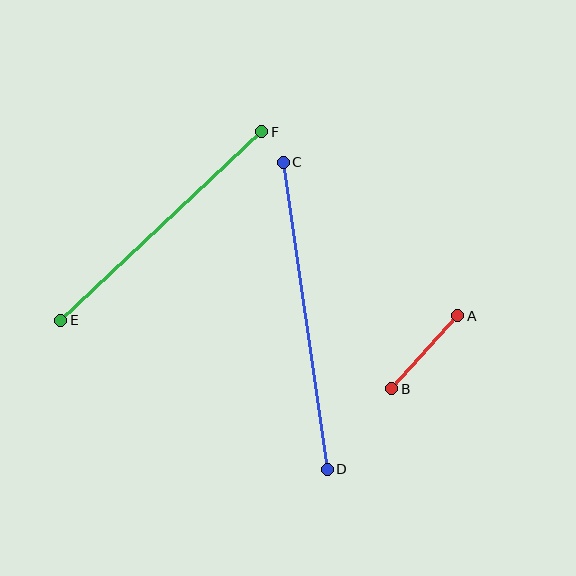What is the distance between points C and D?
The distance is approximately 310 pixels.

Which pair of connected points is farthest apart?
Points C and D are farthest apart.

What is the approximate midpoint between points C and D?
The midpoint is at approximately (305, 316) pixels.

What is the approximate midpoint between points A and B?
The midpoint is at approximately (425, 352) pixels.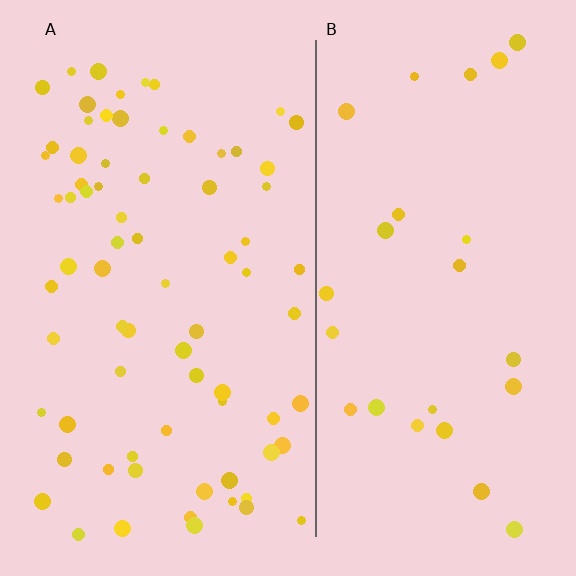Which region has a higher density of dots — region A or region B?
A (the left).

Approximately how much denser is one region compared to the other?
Approximately 2.9× — region A over region B.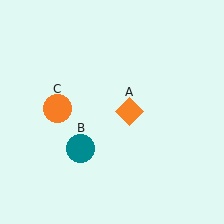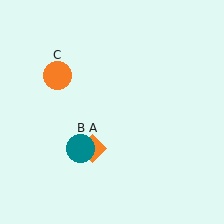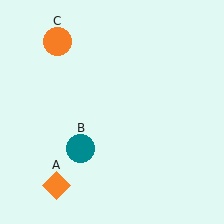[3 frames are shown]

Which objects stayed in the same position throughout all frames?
Teal circle (object B) remained stationary.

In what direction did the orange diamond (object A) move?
The orange diamond (object A) moved down and to the left.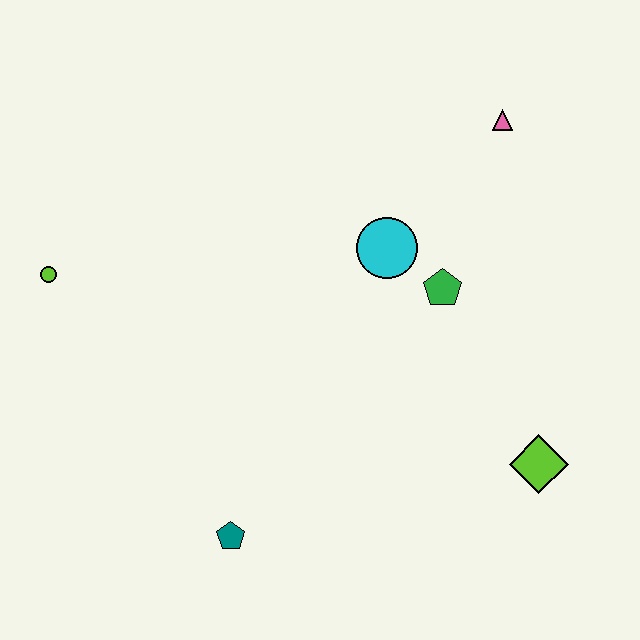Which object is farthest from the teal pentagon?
The pink triangle is farthest from the teal pentagon.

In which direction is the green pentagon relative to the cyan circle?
The green pentagon is to the right of the cyan circle.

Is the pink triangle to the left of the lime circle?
No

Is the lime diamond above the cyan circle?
No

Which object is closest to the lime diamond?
The green pentagon is closest to the lime diamond.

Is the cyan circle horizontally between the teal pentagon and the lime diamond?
Yes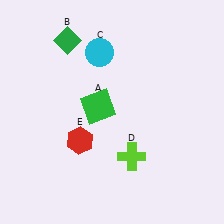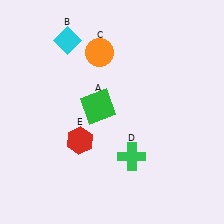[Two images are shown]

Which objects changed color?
B changed from green to cyan. C changed from cyan to orange. D changed from lime to green.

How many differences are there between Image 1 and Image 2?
There are 3 differences between the two images.